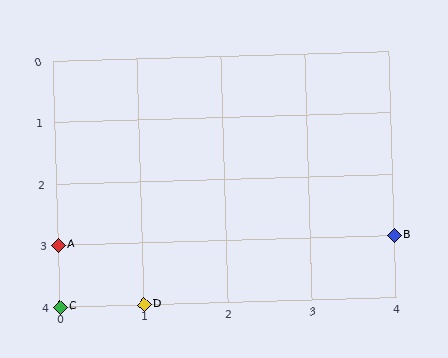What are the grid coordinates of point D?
Point D is at grid coordinates (1, 4).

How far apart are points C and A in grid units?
Points C and A are 1 row apart.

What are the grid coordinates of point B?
Point B is at grid coordinates (4, 3).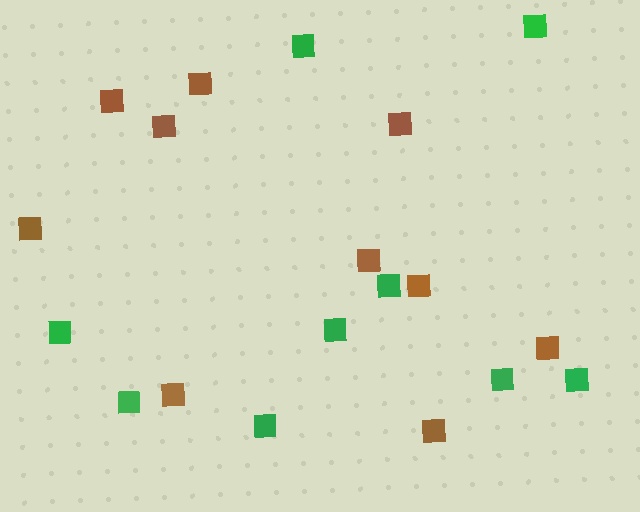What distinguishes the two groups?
There are 2 groups: one group of green squares (9) and one group of brown squares (10).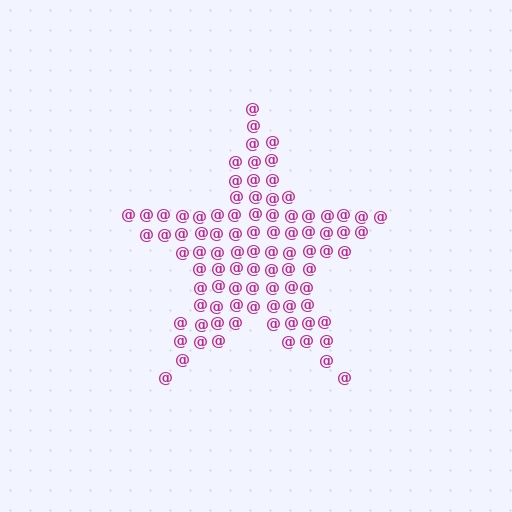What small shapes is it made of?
It is made of small at signs.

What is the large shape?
The large shape is a star.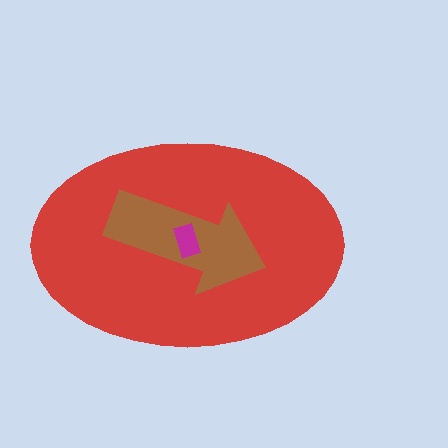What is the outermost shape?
The red ellipse.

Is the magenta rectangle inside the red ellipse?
Yes.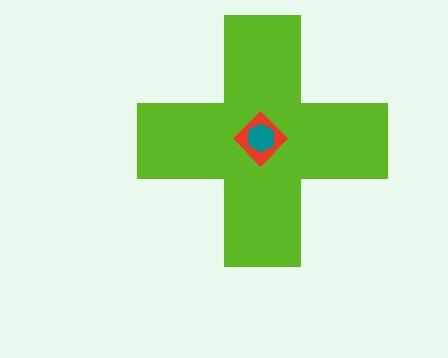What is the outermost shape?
The lime cross.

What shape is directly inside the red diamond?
The teal hexagon.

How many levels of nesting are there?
3.